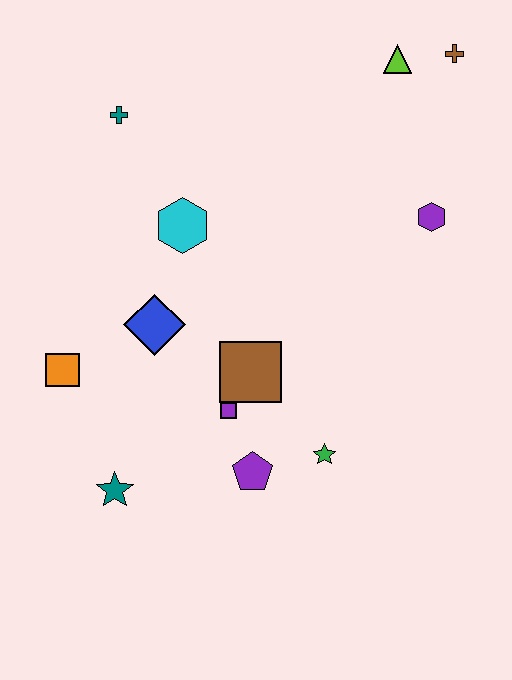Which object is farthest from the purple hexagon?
The teal star is farthest from the purple hexagon.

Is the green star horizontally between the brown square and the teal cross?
No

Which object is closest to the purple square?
The brown square is closest to the purple square.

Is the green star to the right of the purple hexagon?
No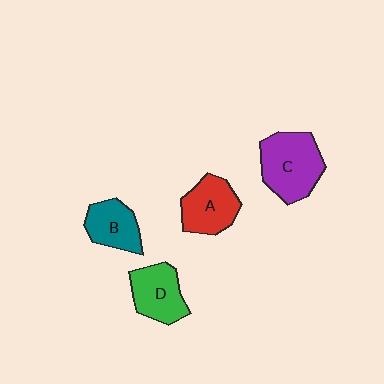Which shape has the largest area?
Shape C (purple).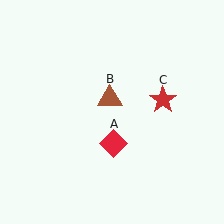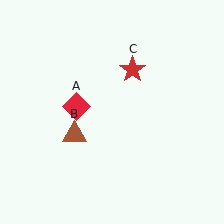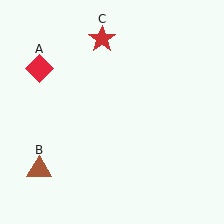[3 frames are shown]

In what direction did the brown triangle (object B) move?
The brown triangle (object B) moved down and to the left.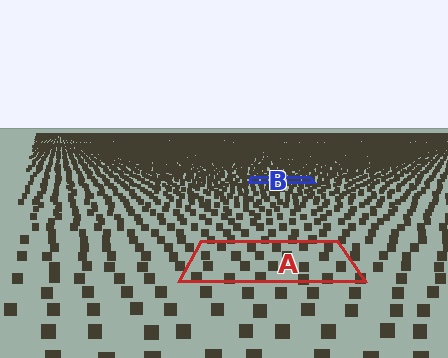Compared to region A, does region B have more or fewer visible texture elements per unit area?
Region B has more texture elements per unit area — they are packed more densely because it is farther away.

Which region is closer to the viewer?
Region A is closer. The texture elements there are larger and more spread out.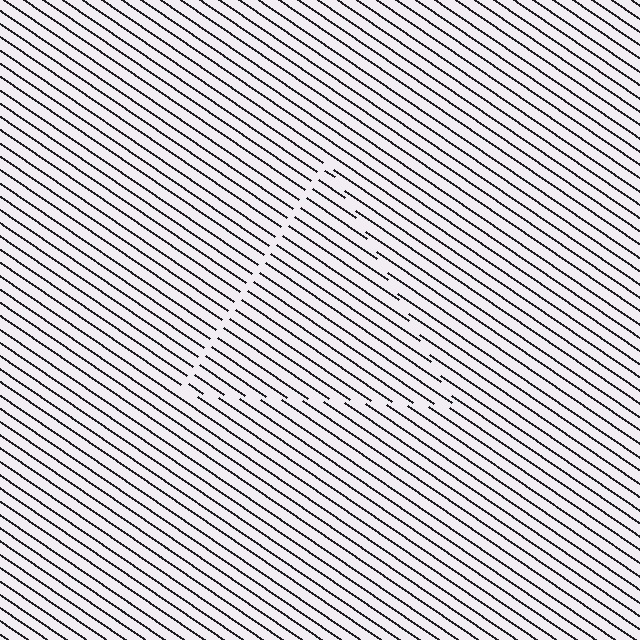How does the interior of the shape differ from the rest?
The interior of the shape contains the same grating, shifted by half a period — the contour is defined by the phase discontinuity where line-ends from the inner and outer gratings abut.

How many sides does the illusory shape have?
3 sides — the line-ends trace a triangle.